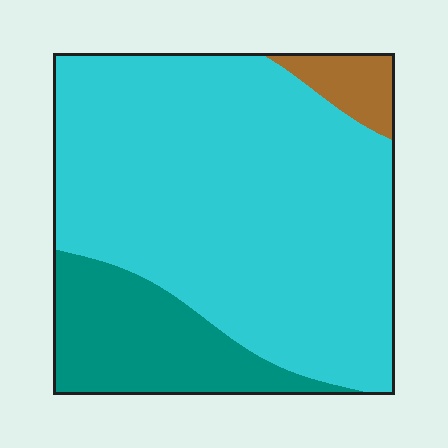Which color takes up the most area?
Cyan, at roughly 75%.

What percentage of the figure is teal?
Teal takes up about one fifth (1/5) of the figure.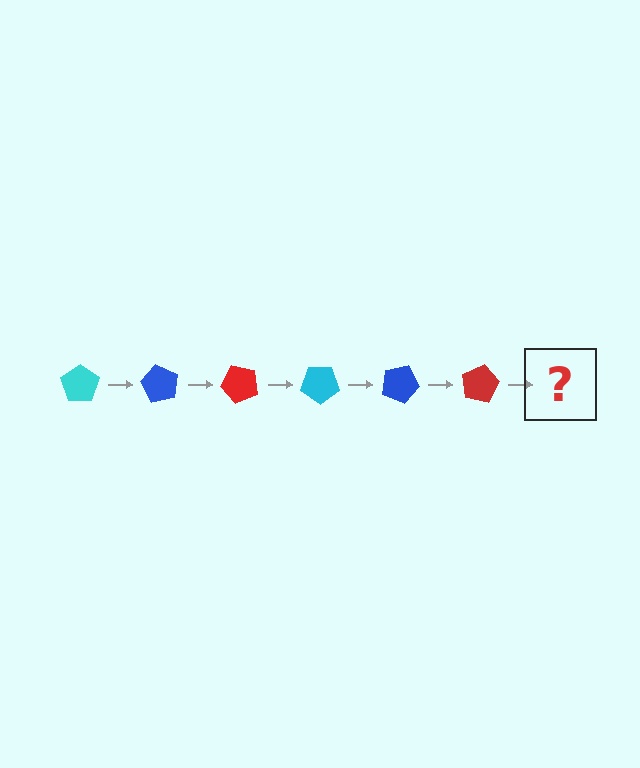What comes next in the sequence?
The next element should be a cyan pentagon, rotated 360 degrees from the start.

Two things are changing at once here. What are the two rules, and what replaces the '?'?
The two rules are that it rotates 60 degrees each step and the color cycles through cyan, blue, and red. The '?' should be a cyan pentagon, rotated 360 degrees from the start.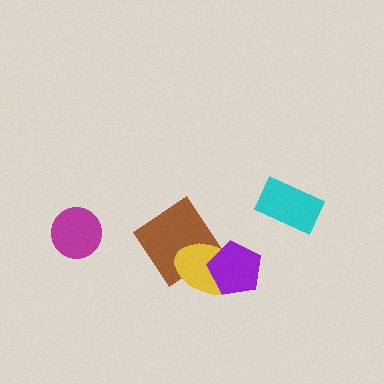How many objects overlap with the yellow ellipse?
2 objects overlap with the yellow ellipse.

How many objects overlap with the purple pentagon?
2 objects overlap with the purple pentagon.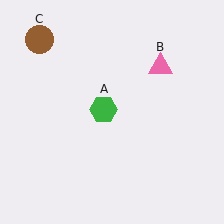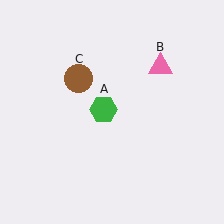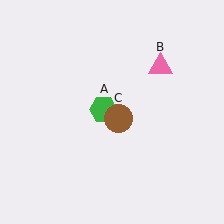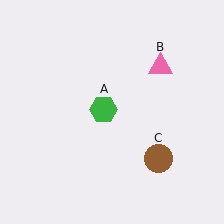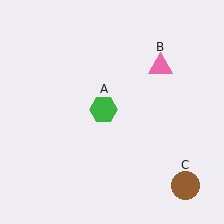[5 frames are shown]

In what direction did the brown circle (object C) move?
The brown circle (object C) moved down and to the right.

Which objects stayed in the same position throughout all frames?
Green hexagon (object A) and pink triangle (object B) remained stationary.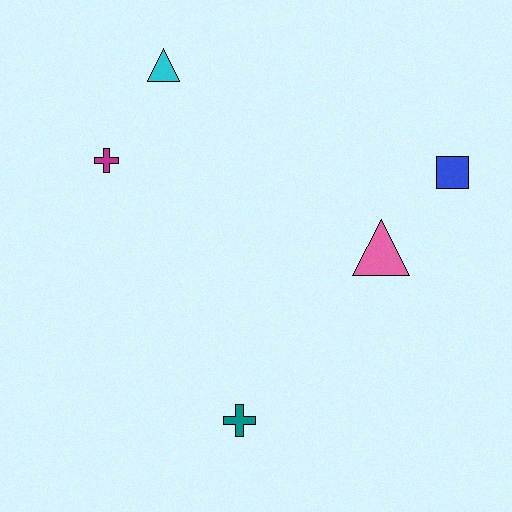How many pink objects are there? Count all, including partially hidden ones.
There is 1 pink object.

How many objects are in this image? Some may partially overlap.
There are 5 objects.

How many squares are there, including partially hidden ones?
There is 1 square.